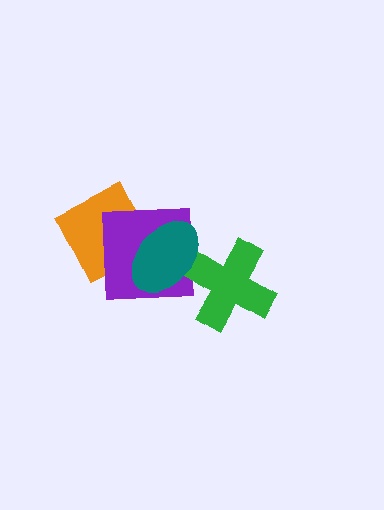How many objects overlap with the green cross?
1 object overlaps with the green cross.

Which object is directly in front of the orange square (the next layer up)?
The purple square is directly in front of the orange square.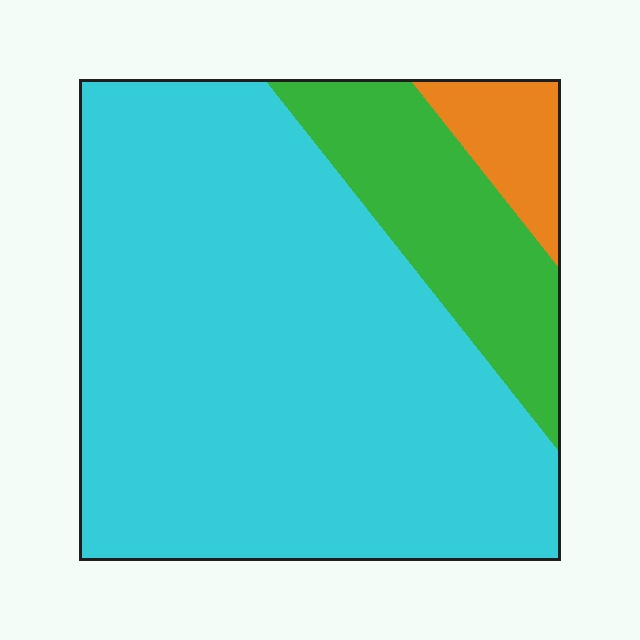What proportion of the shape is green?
Green covers 18% of the shape.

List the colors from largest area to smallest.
From largest to smallest: cyan, green, orange.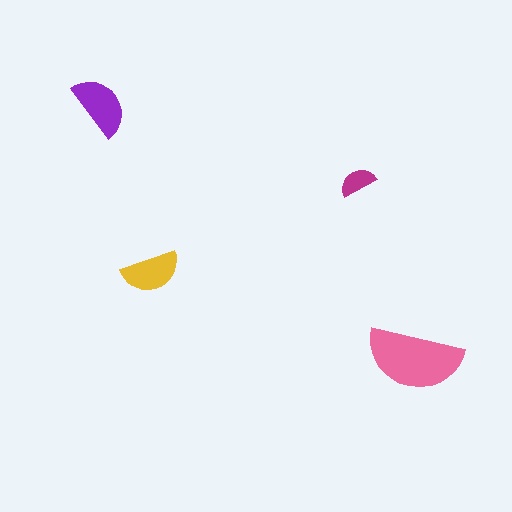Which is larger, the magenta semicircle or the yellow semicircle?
The yellow one.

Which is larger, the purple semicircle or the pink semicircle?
The pink one.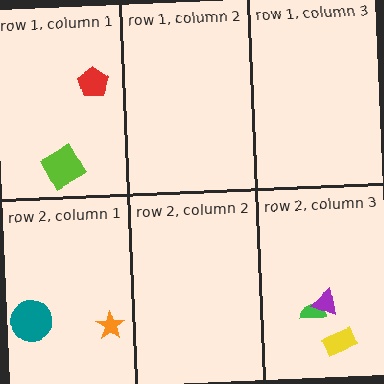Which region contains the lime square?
The row 1, column 1 region.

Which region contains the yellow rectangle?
The row 2, column 3 region.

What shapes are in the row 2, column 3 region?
The green semicircle, the yellow rectangle, the purple triangle.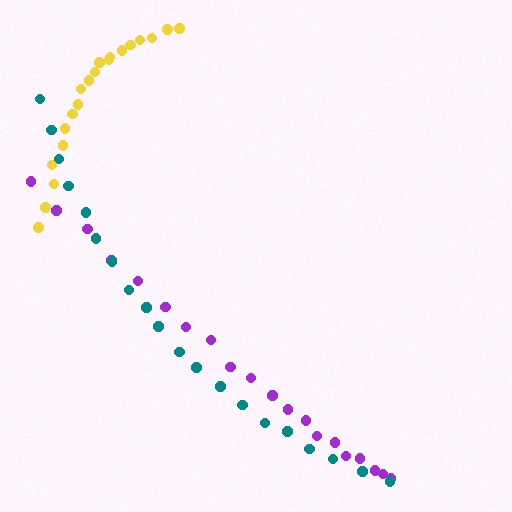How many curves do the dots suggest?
There are 3 distinct paths.